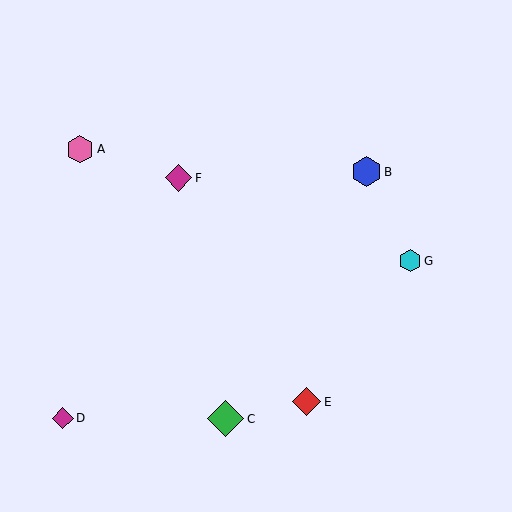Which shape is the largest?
The green diamond (labeled C) is the largest.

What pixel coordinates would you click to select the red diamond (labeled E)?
Click at (307, 402) to select the red diamond E.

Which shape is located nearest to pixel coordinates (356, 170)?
The blue hexagon (labeled B) at (367, 172) is nearest to that location.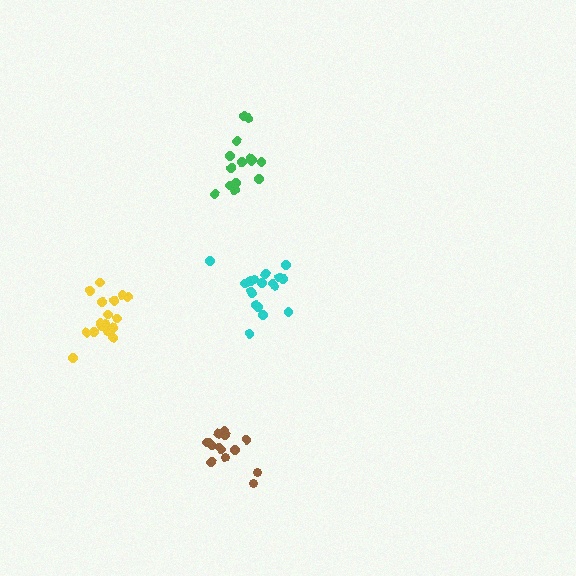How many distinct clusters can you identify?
There are 4 distinct clusters.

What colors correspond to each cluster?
The clusters are colored: cyan, green, yellow, brown.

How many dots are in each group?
Group 1: 18 dots, Group 2: 15 dots, Group 3: 17 dots, Group 4: 14 dots (64 total).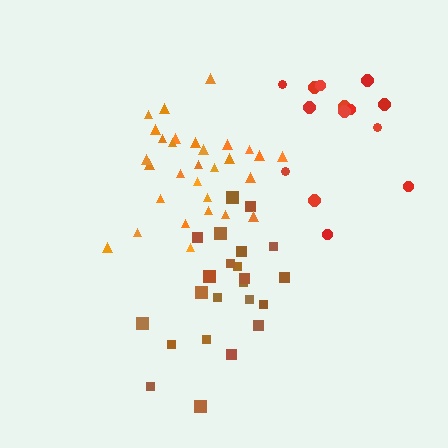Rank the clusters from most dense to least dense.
orange, brown, red.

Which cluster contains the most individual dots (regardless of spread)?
Orange (30).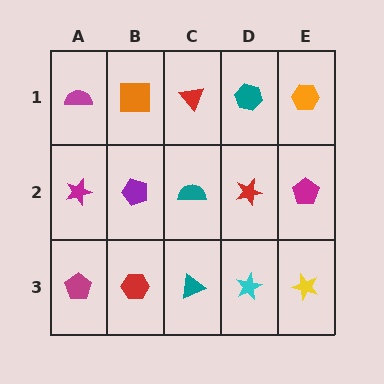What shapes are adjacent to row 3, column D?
A red star (row 2, column D), a teal triangle (row 3, column C), a yellow star (row 3, column E).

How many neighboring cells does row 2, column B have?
4.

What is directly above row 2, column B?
An orange square.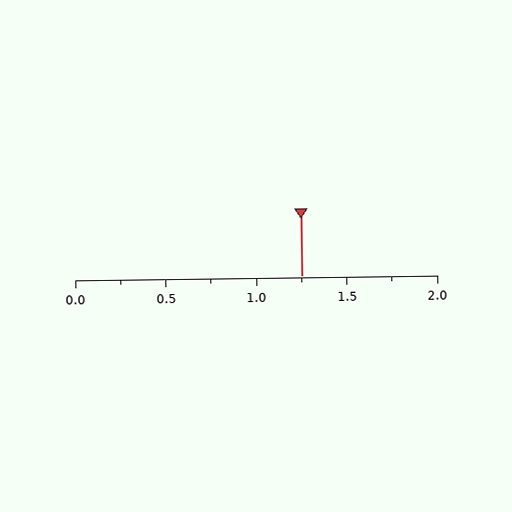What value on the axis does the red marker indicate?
The marker indicates approximately 1.25.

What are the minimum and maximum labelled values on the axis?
The axis runs from 0.0 to 2.0.